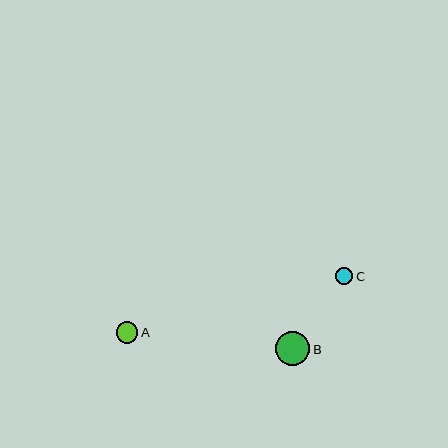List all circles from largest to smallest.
From largest to smallest: B, A, C.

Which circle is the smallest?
Circle C is the smallest with a size of approximately 17 pixels.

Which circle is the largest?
Circle B is the largest with a size of approximately 34 pixels.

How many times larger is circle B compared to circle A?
Circle B is approximately 1.6 times the size of circle A.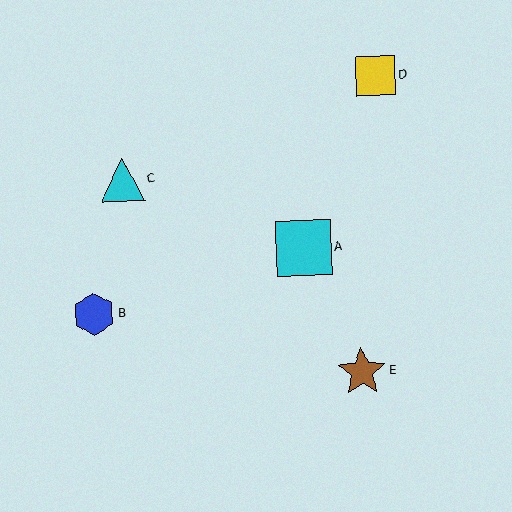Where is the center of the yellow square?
The center of the yellow square is at (376, 76).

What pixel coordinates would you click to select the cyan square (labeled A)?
Click at (304, 248) to select the cyan square A.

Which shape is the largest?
The cyan square (labeled A) is the largest.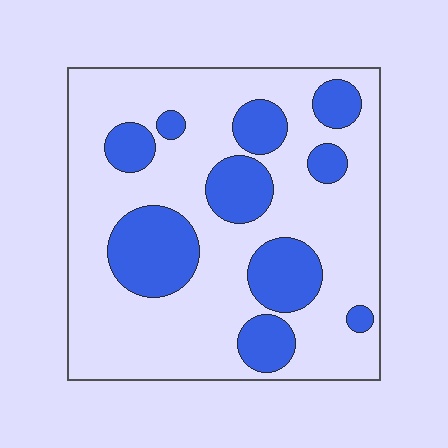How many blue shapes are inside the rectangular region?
10.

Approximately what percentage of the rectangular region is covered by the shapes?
Approximately 25%.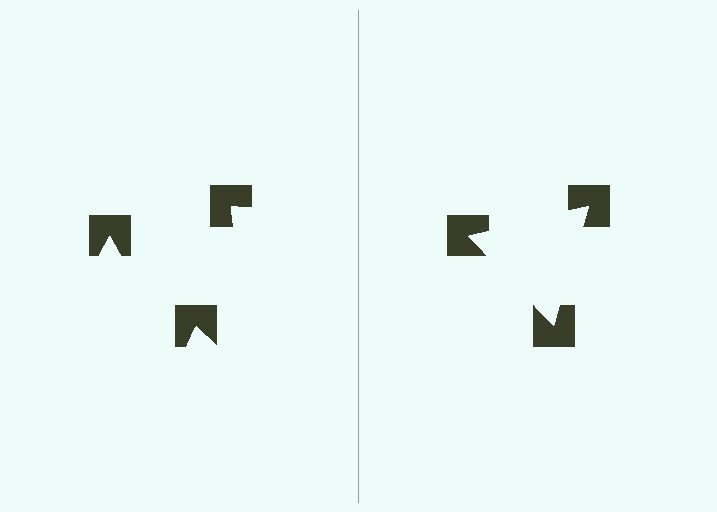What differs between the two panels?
The notched squares are positioned identically on both sides; only the wedge orientations differ. On the right they align to a triangle; on the left they are misaligned.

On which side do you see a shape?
An illusory triangle appears on the right side. On the left side the wedge cuts are rotated, so no coherent shape forms.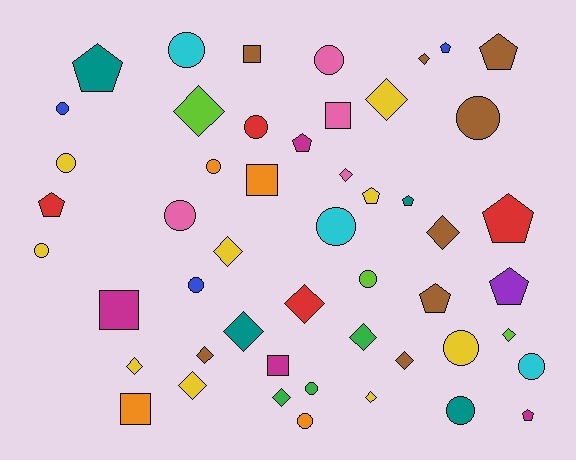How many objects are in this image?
There are 50 objects.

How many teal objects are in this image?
There are 4 teal objects.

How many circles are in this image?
There are 17 circles.